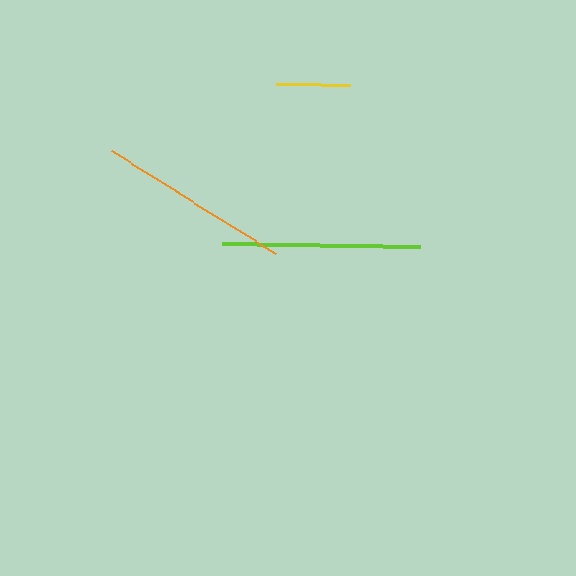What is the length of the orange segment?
The orange segment is approximately 192 pixels long.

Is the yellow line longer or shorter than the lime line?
The lime line is longer than the yellow line.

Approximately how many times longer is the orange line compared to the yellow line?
The orange line is approximately 2.6 times the length of the yellow line.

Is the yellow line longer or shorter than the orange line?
The orange line is longer than the yellow line.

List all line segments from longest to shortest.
From longest to shortest: lime, orange, yellow.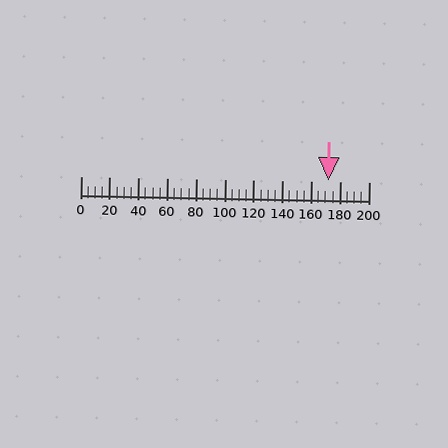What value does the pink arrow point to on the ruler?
The pink arrow points to approximately 172.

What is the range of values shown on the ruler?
The ruler shows values from 0 to 200.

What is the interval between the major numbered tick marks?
The major tick marks are spaced 20 units apart.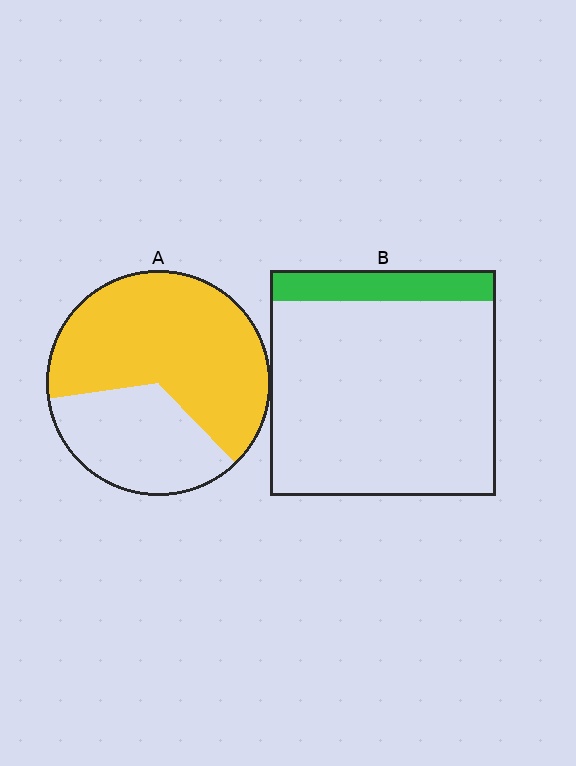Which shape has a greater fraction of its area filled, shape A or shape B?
Shape A.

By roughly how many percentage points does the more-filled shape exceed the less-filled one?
By roughly 50 percentage points (A over B).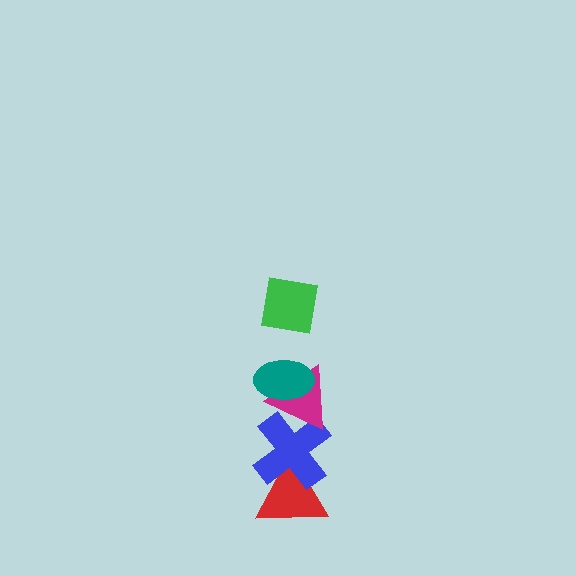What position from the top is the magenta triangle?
The magenta triangle is 3rd from the top.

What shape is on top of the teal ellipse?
The green square is on top of the teal ellipse.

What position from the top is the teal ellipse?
The teal ellipse is 2nd from the top.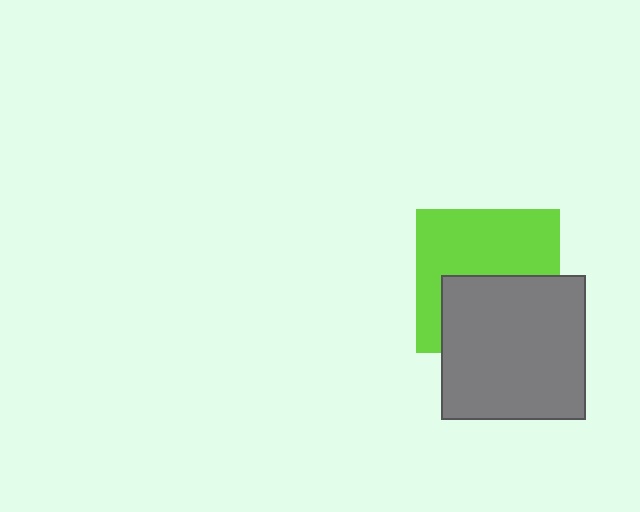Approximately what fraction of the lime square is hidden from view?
Roughly 44% of the lime square is hidden behind the gray square.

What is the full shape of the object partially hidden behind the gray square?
The partially hidden object is a lime square.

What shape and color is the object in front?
The object in front is a gray square.